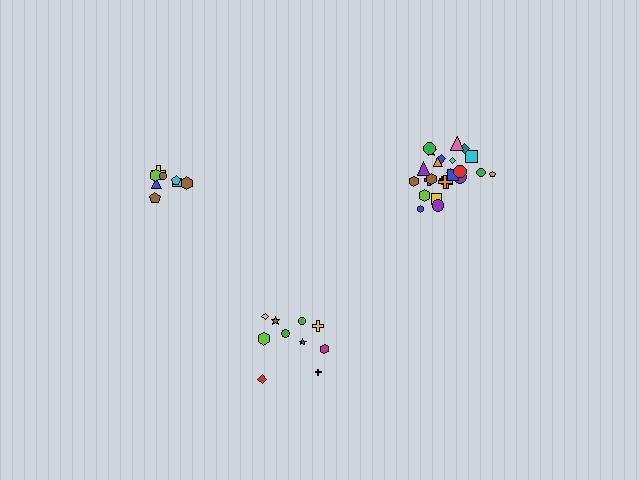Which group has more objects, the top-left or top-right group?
The top-right group.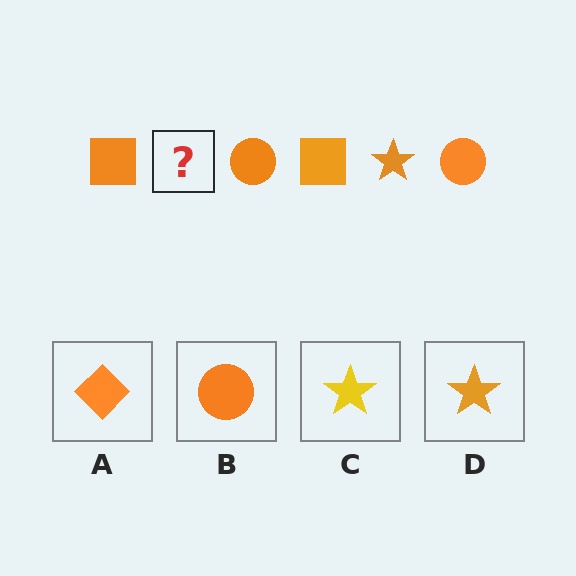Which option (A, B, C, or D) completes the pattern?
D.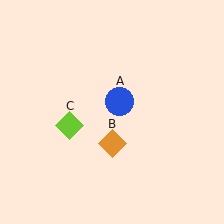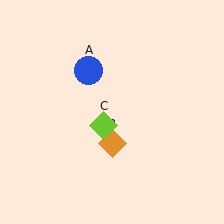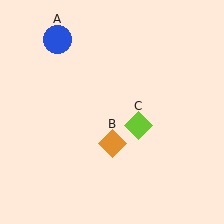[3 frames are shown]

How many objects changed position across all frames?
2 objects changed position: blue circle (object A), lime diamond (object C).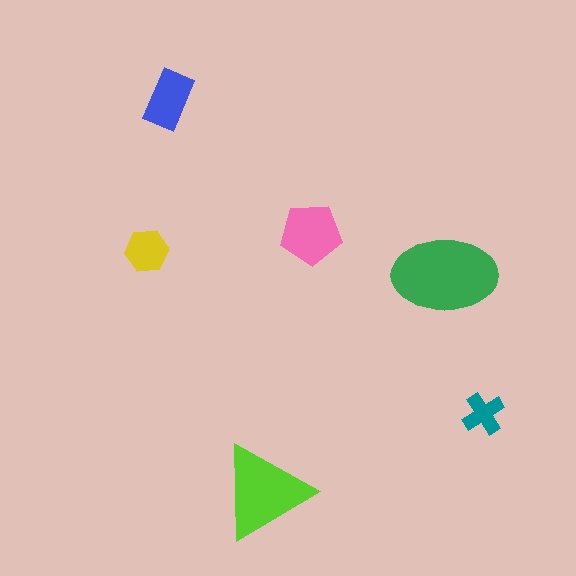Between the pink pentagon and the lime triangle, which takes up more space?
The lime triangle.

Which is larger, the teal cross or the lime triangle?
The lime triangle.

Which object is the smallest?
The teal cross.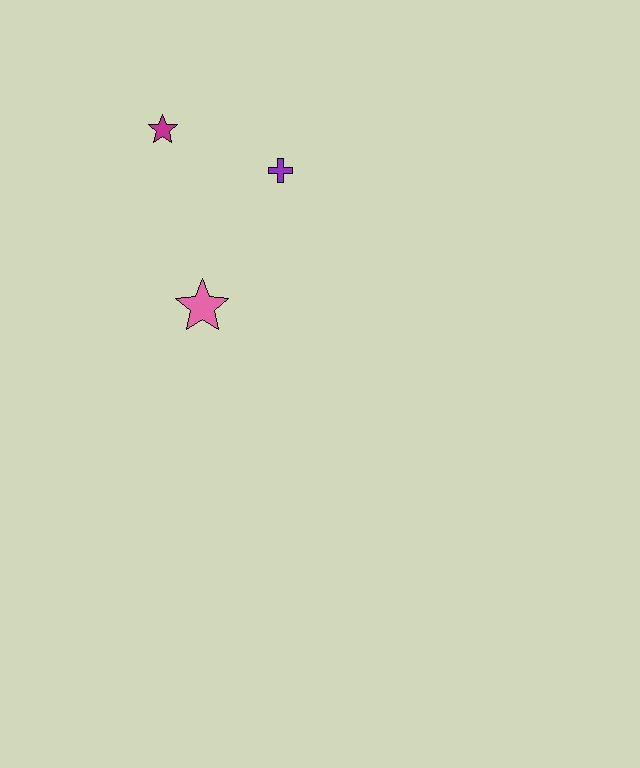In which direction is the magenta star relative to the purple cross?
The magenta star is to the left of the purple cross.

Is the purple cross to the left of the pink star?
No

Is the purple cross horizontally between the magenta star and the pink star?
No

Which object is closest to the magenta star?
The purple cross is closest to the magenta star.